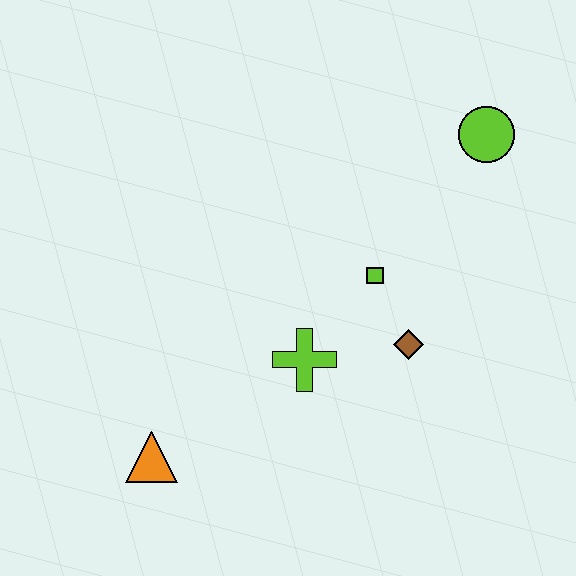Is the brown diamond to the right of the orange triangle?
Yes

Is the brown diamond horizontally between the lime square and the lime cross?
No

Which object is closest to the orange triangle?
The lime cross is closest to the orange triangle.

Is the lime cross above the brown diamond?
No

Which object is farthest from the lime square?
The orange triangle is farthest from the lime square.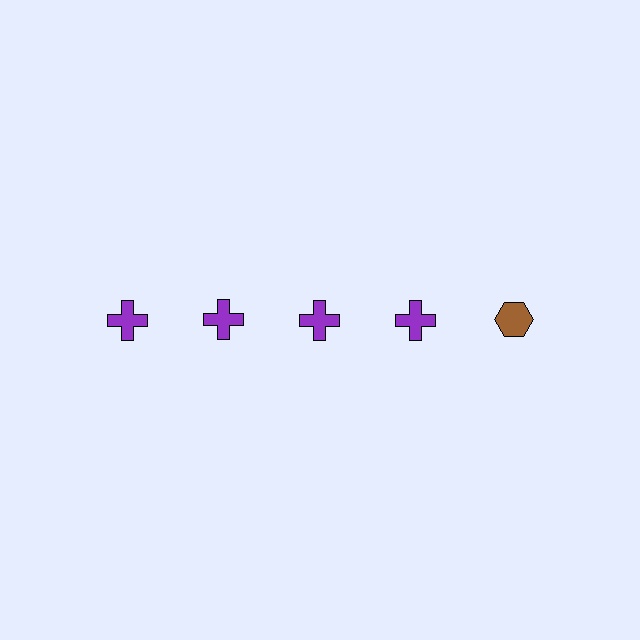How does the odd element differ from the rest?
It differs in both color (brown instead of purple) and shape (hexagon instead of cross).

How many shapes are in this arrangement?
There are 5 shapes arranged in a grid pattern.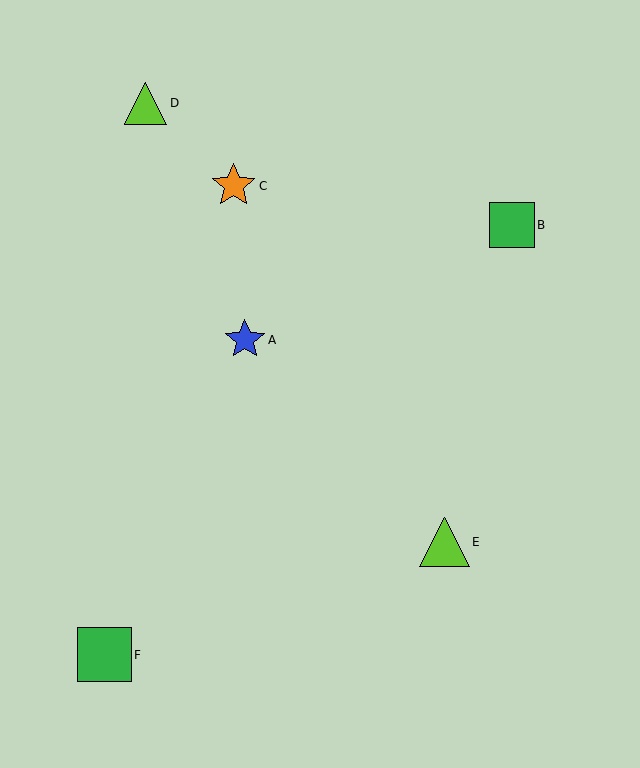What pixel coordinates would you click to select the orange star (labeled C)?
Click at (234, 186) to select the orange star C.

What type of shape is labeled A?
Shape A is a blue star.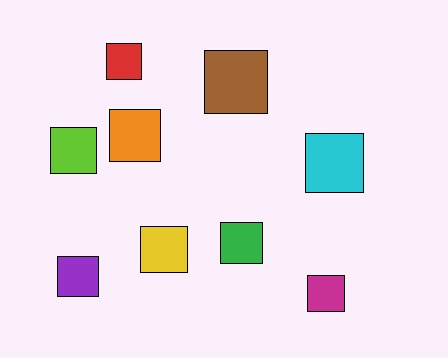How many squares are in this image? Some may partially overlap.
There are 9 squares.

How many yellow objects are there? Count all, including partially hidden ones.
There is 1 yellow object.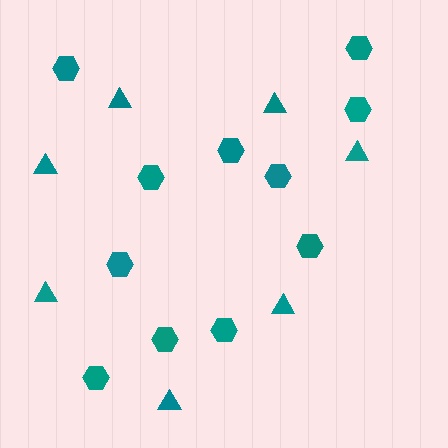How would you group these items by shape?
There are 2 groups: one group of triangles (7) and one group of hexagons (11).